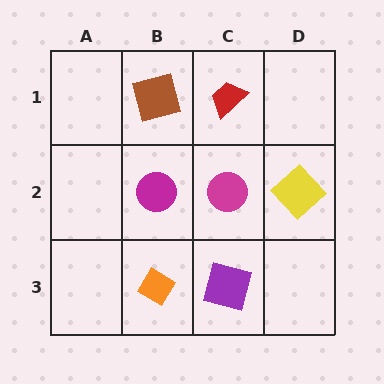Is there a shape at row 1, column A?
No, that cell is empty.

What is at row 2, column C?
A magenta circle.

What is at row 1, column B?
A brown square.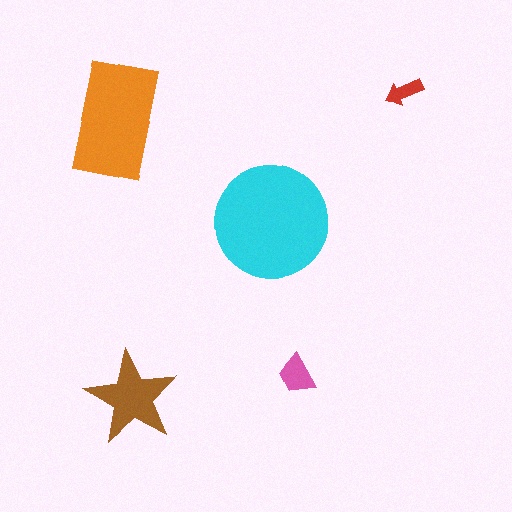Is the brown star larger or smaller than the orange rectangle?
Smaller.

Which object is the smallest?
The red arrow.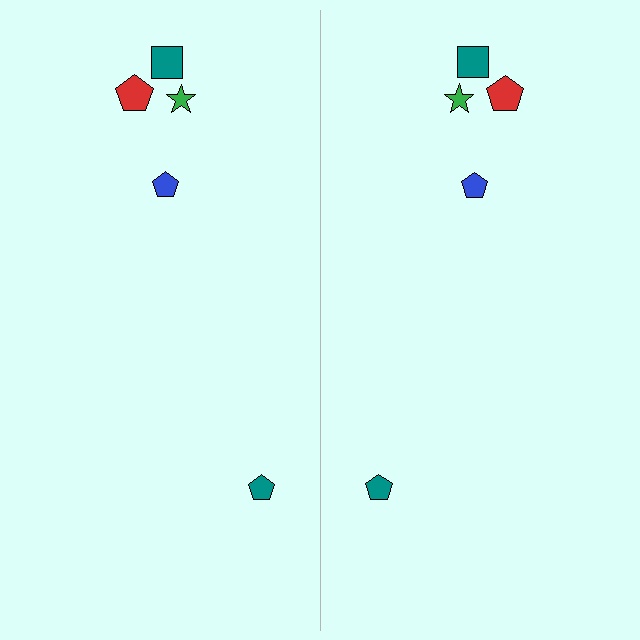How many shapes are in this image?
There are 10 shapes in this image.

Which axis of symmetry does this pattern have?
The pattern has a vertical axis of symmetry running through the center of the image.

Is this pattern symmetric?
Yes, this pattern has bilateral (reflection) symmetry.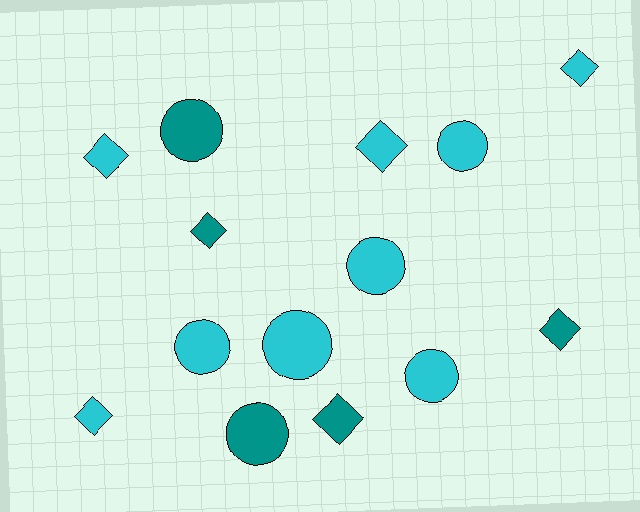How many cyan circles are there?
There are 5 cyan circles.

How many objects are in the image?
There are 14 objects.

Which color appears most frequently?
Cyan, with 9 objects.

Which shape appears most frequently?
Diamond, with 7 objects.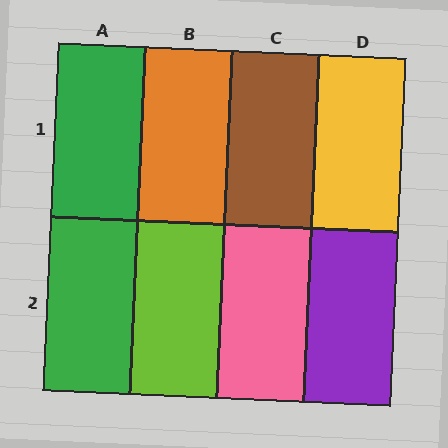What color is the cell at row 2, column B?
Lime.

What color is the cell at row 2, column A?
Green.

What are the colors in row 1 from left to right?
Green, orange, brown, yellow.